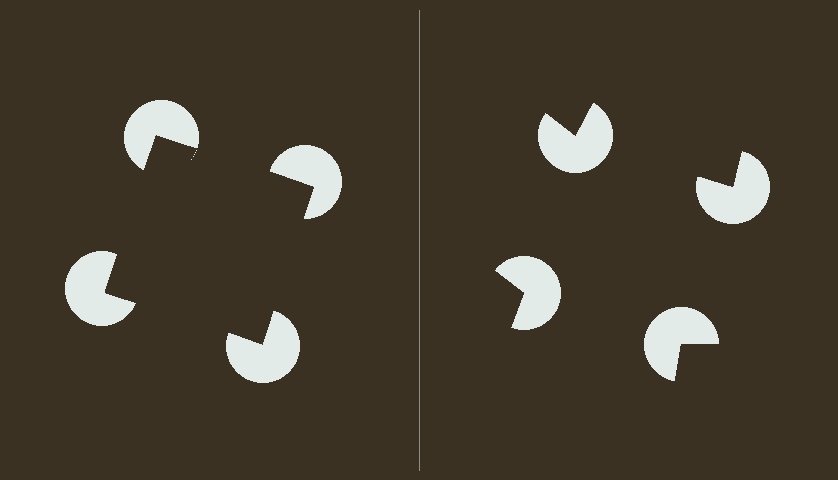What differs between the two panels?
The pac-man discs are positioned identically on both sides; only the wedge orientations differ. On the left they align to a square; on the right they are misaligned.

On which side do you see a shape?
An illusory square appears on the left side. On the right side the wedge cuts are rotated, so no coherent shape forms.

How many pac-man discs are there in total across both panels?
8 — 4 on each side.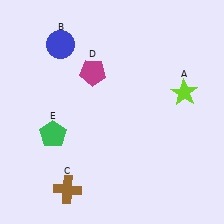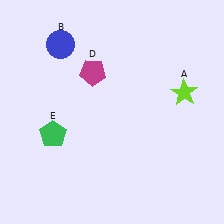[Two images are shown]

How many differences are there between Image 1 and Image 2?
There is 1 difference between the two images.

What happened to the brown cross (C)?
The brown cross (C) was removed in Image 2. It was in the bottom-left area of Image 1.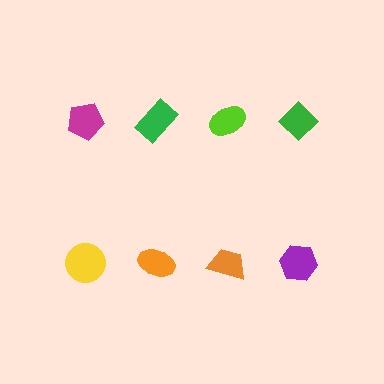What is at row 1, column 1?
A magenta pentagon.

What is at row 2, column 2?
An orange ellipse.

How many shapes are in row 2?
4 shapes.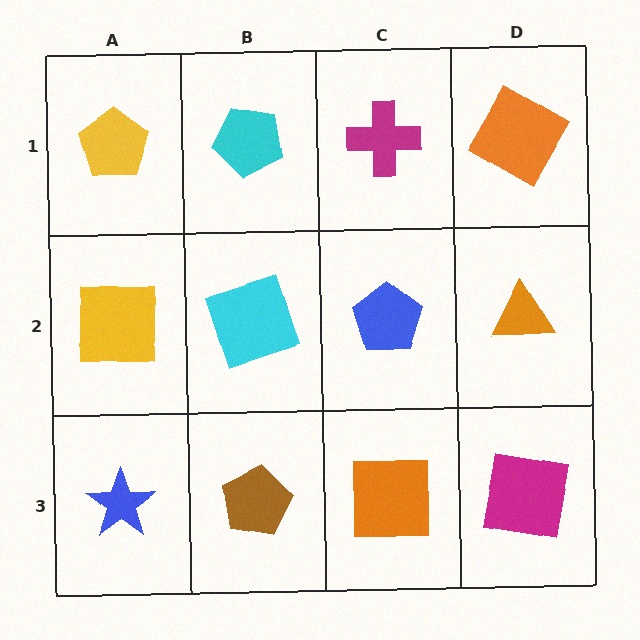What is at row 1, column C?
A magenta cross.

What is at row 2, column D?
An orange triangle.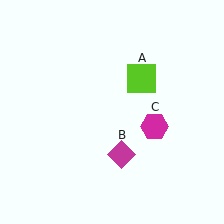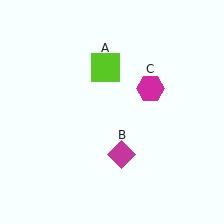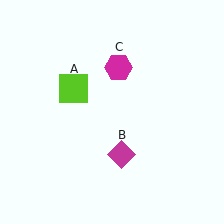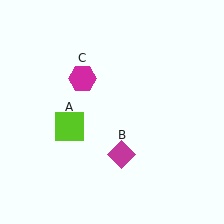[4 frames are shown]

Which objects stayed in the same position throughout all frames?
Magenta diamond (object B) remained stationary.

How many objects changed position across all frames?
2 objects changed position: lime square (object A), magenta hexagon (object C).